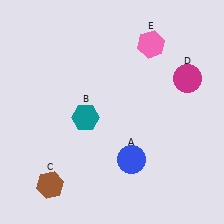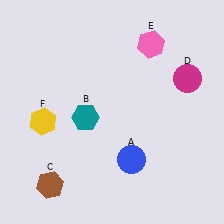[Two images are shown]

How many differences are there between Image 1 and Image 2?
There is 1 difference between the two images.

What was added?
A yellow hexagon (F) was added in Image 2.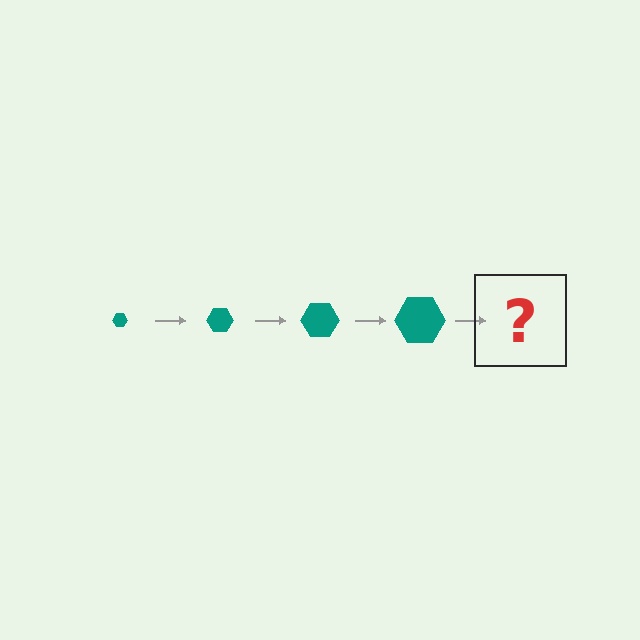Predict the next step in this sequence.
The next step is a teal hexagon, larger than the previous one.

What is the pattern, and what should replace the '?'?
The pattern is that the hexagon gets progressively larger each step. The '?' should be a teal hexagon, larger than the previous one.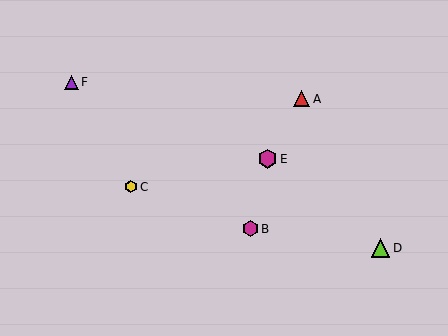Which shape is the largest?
The magenta hexagon (labeled E) is the largest.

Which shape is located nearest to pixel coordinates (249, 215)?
The magenta hexagon (labeled B) at (250, 229) is nearest to that location.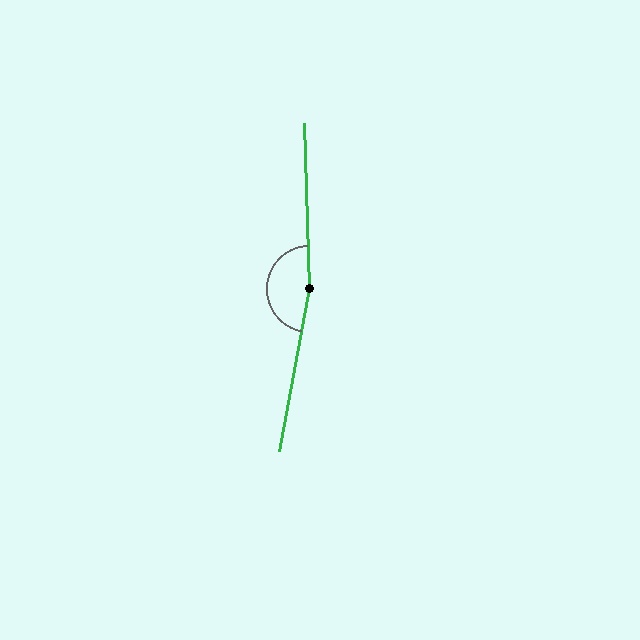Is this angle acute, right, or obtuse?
It is obtuse.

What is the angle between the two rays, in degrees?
Approximately 168 degrees.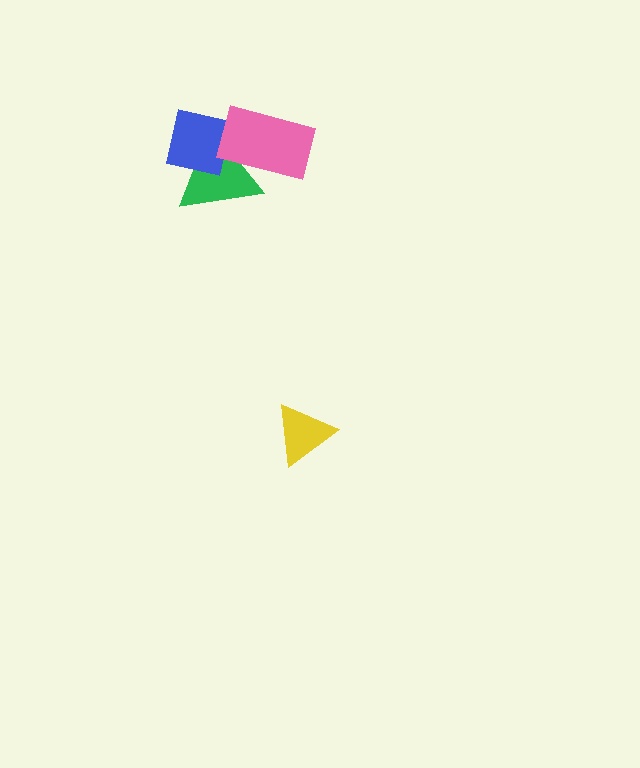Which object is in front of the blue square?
The pink rectangle is in front of the blue square.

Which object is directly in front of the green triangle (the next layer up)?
The blue square is directly in front of the green triangle.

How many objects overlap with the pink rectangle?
2 objects overlap with the pink rectangle.